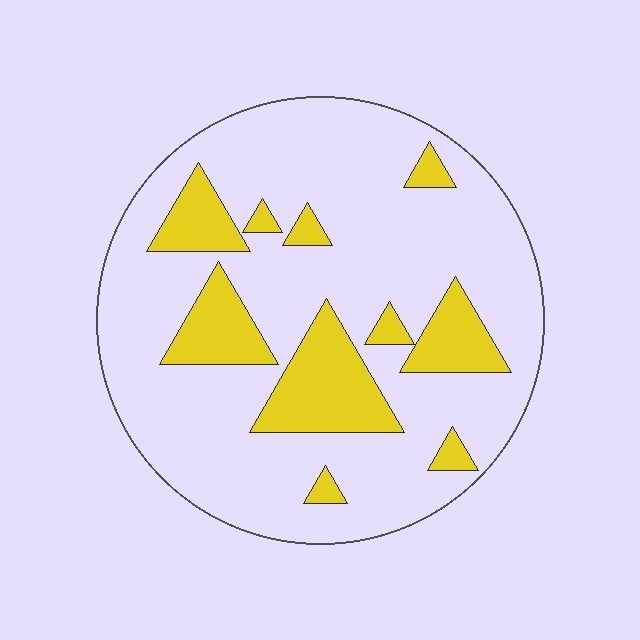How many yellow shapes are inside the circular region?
10.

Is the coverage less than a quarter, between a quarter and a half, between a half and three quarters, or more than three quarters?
Less than a quarter.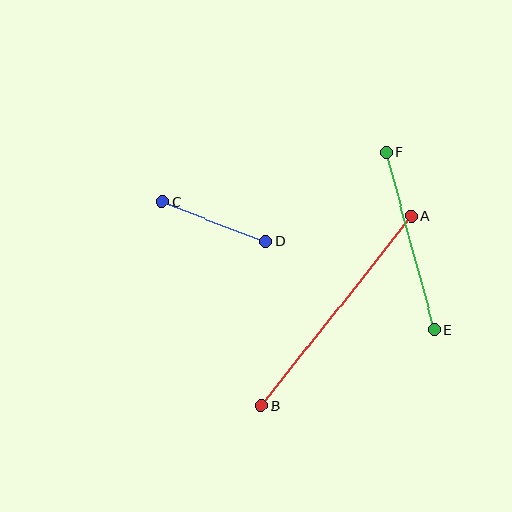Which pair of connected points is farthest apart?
Points A and B are farthest apart.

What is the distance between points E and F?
The distance is approximately 183 pixels.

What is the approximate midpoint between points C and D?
The midpoint is at approximately (214, 222) pixels.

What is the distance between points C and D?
The distance is approximately 111 pixels.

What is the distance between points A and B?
The distance is approximately 242 pixels.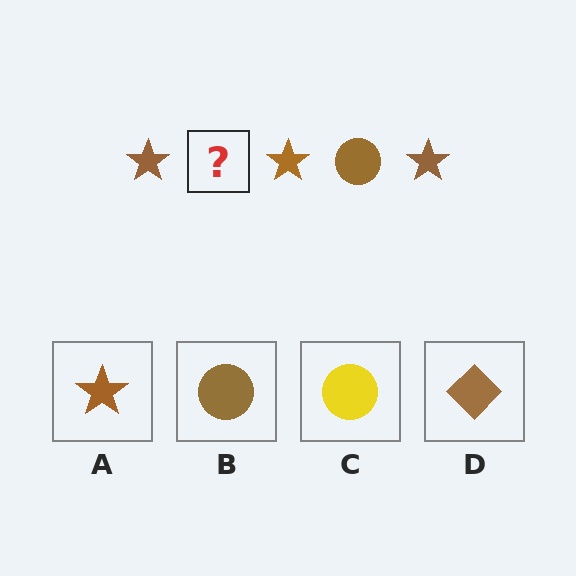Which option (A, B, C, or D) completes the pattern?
B.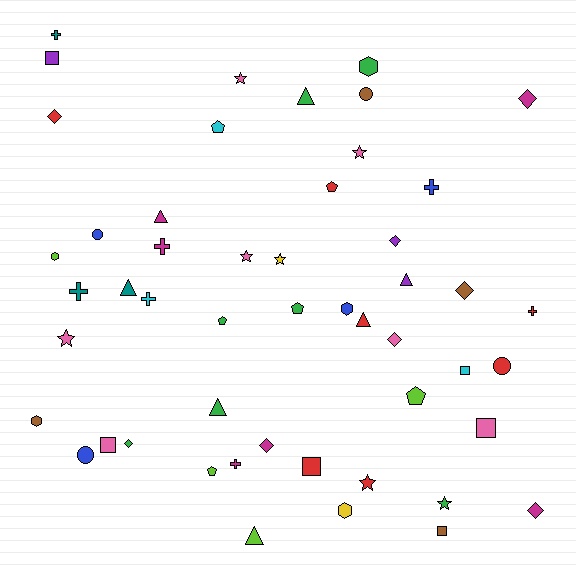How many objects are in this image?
There are 50 objects.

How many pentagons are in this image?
There are 6 pentagons.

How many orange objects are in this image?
There are no orange objects.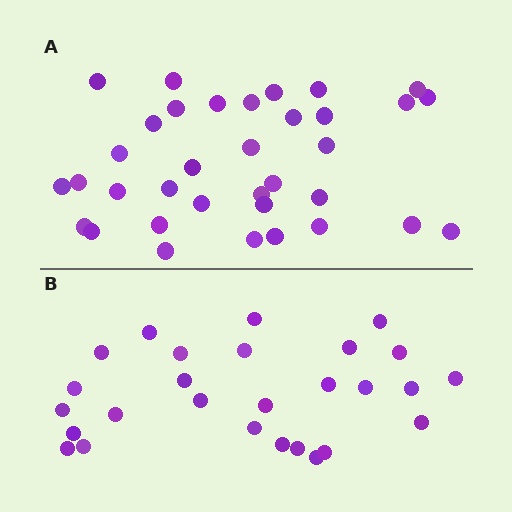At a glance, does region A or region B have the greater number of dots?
Region A (the top region) has more dots.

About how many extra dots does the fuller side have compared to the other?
Region A has roughly 8 or so more dots than region B.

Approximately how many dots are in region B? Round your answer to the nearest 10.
About 30 dots. (The exact count is 27, which rounds to 30.)